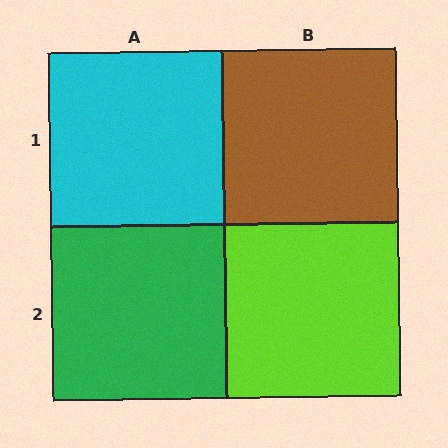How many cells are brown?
1 cell is brown.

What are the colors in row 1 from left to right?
Cyan, brown.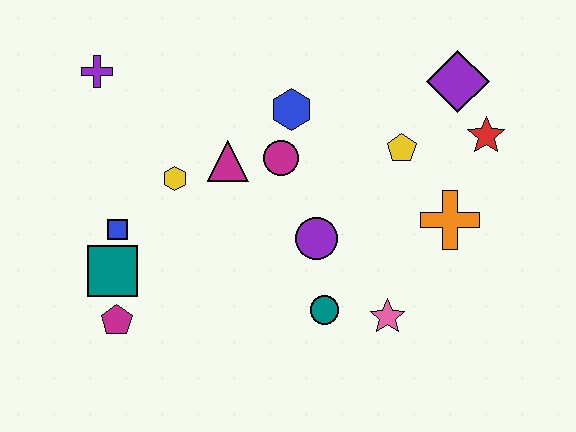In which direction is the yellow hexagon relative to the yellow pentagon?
The yellow hexagon is to the left of the yellow pentagon.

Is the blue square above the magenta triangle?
No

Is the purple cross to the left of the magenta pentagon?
Yes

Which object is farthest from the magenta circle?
The magenta pentagon is farthest from the magenta circle.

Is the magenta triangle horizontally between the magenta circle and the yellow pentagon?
No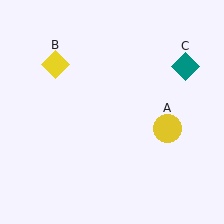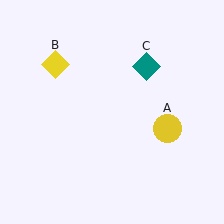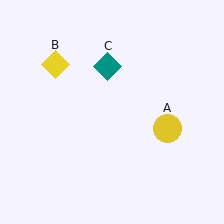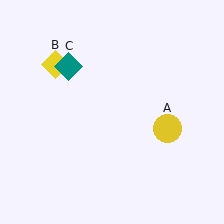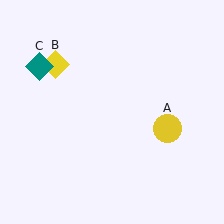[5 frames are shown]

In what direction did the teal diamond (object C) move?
The teal diamond (object C) moved left.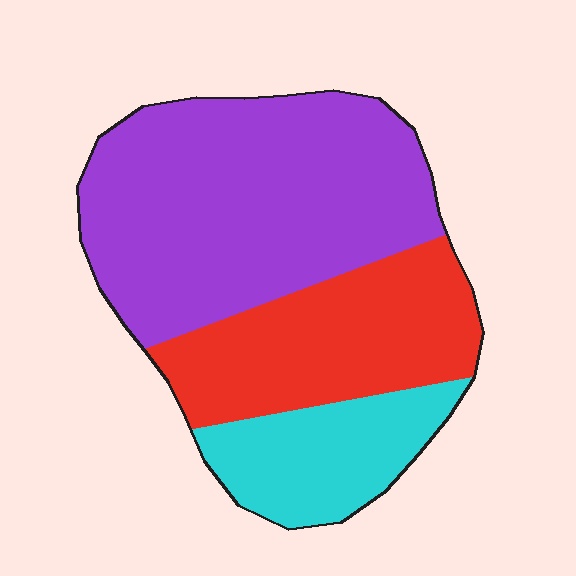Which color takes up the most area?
Purple, at roughly 55%.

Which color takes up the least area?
Cyan, at roughly 20%.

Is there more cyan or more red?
Red.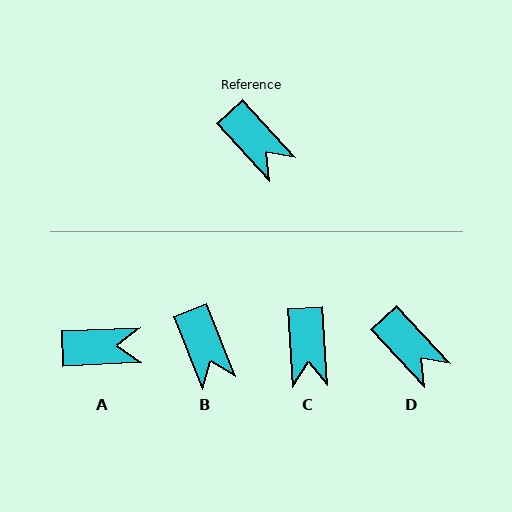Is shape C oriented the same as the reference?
No, it is off by about 39 degrees.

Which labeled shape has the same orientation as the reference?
D.